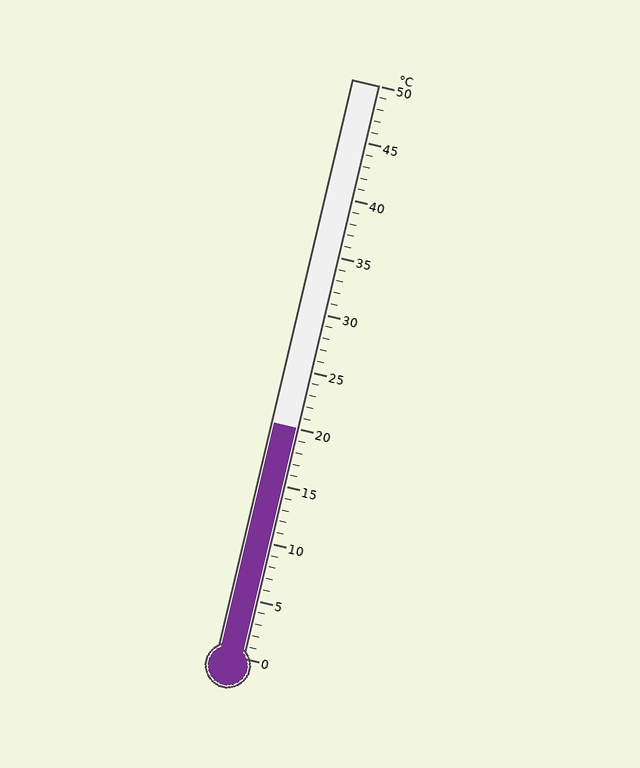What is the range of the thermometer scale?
The thermometer scale ranges from 0°C to 50°C.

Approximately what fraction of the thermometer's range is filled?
The thermometer is filled to approximately 40% of its range.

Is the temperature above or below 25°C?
The temperature is below 25°C.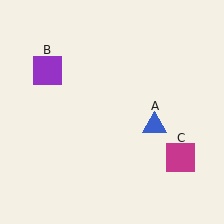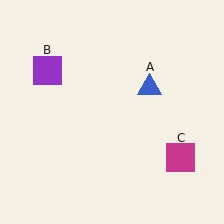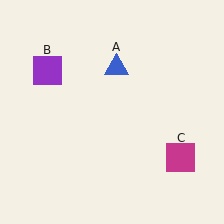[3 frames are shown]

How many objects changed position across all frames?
1 object changed position: blue triangle (object A).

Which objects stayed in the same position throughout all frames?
Purple square (object B) and magenta square (object C) remained stationary.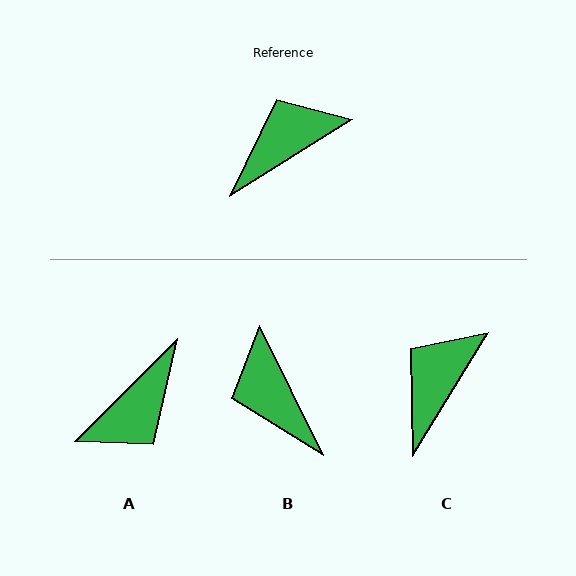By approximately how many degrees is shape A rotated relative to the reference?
Approximately 167 degrees clockwise.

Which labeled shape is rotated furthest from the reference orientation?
A, about 167 degrees away.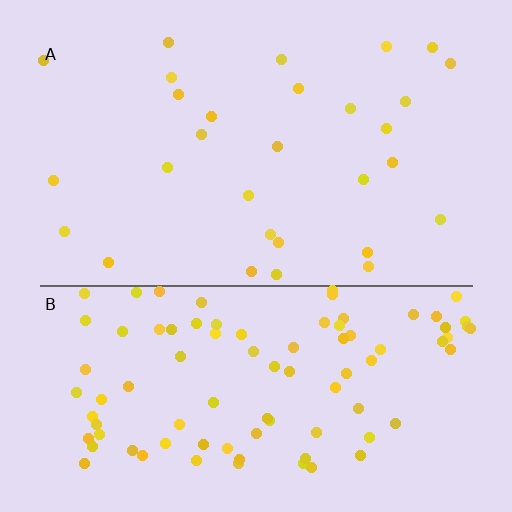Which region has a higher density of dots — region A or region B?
B (the bottom).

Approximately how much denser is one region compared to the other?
Approximately 3.1× — region B over region A.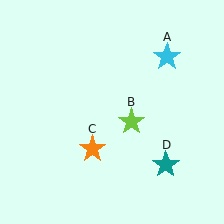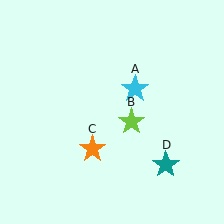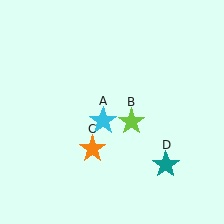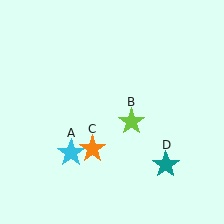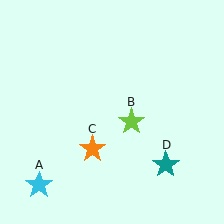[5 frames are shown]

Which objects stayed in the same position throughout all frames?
Lime star (object B) and orange star (object C) and teal star (object D) remained stationary.